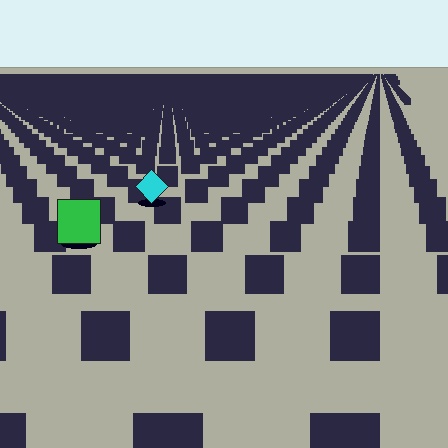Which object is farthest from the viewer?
The cyan diamond is farthest from the viewer. It appears smaller and the ground texture around it is denser.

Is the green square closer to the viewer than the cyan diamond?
Yes. The green square is closer — you can tell from the texture gradient: the ground texture is coarser near it.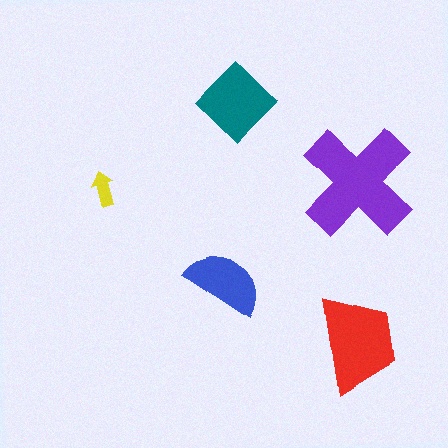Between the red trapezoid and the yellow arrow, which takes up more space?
The red trapezoid.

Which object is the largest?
The purple cross.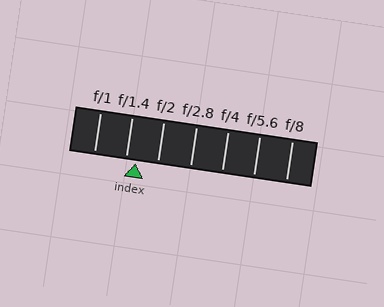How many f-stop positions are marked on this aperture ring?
There are 7 f-stop positions marked.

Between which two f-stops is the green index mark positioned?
The index mark is between f/1.4 and f/2.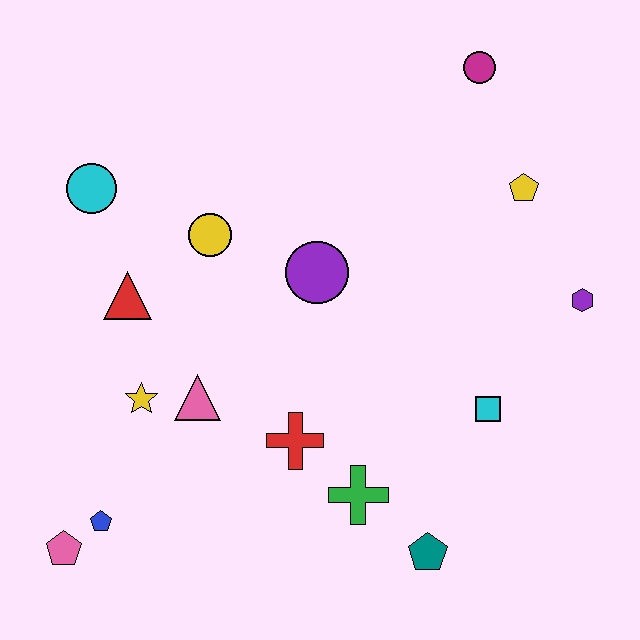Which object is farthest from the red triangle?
The purple hexagon is farthest from the red triangle.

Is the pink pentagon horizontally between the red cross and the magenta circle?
No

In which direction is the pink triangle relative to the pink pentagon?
The pink triangle is above the pink pentagon.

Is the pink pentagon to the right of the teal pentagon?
No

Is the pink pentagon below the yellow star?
Yes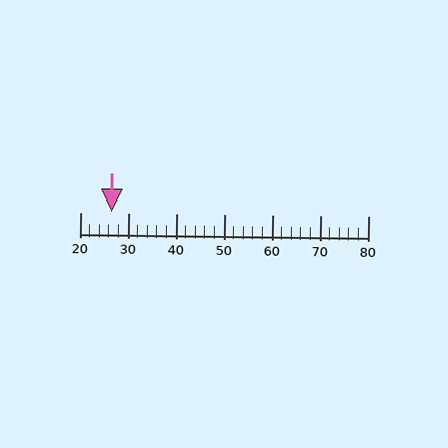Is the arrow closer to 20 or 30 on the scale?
The arrow is closer to 30.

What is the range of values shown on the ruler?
The ruler shows values from 20 to 80.